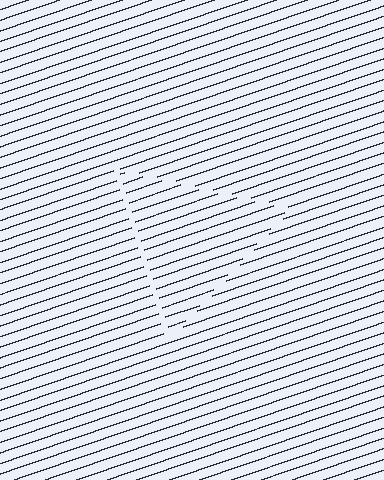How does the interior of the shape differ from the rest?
The interior of the shape contains the same grating, shifted by half a period — the contour is defined by the phase discontinuity where line-ends from the inner and outer gratings abut.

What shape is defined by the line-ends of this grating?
An illusory triangle. The interior of the shape contains the same grating, shifted by half a period — the contour is defined by the phase discontinuity where line-ends from the inner and outer gratings abut.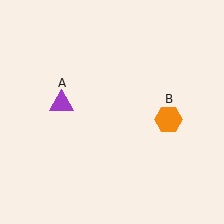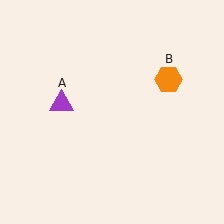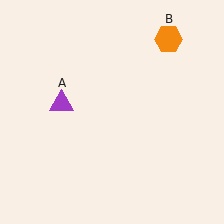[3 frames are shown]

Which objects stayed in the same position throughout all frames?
Purple triangle (object A) remained stationary.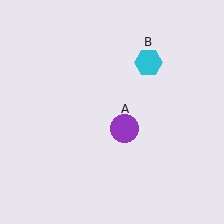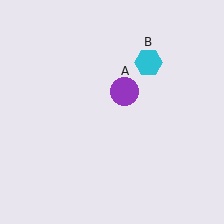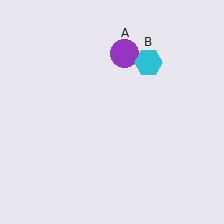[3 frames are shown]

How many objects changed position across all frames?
1 object changed position: purple circle (object A).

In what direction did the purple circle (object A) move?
The purple circle (object A) moved up.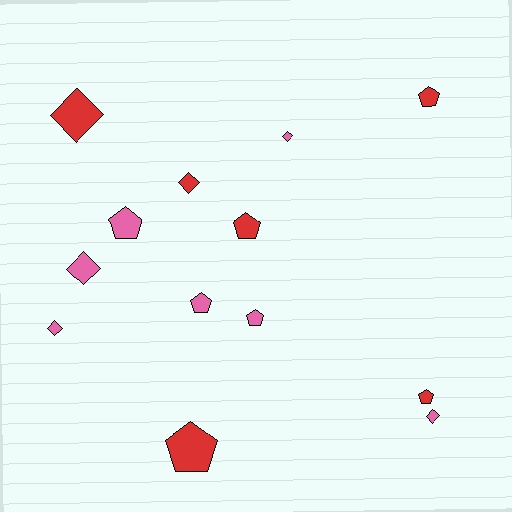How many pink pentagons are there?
There are 3 pink pentagons.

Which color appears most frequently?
Pink, with 7 objects.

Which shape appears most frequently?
Pentagon, with 7 objects.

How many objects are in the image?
There are 13 objects.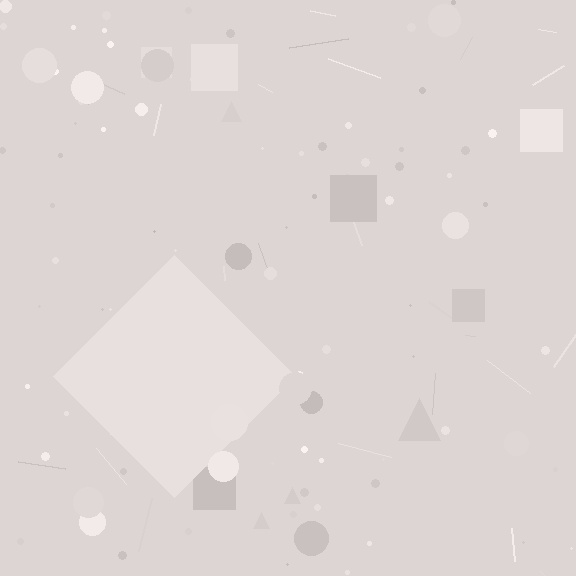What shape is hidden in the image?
A diamond is hidden in the image.